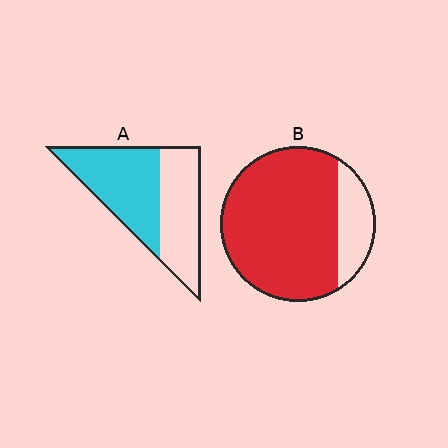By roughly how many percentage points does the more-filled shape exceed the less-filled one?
By roughly 25 percentage points (B over A).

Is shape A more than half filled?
Yes.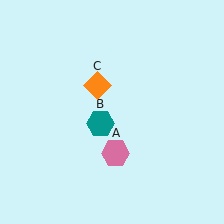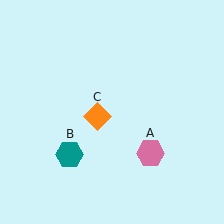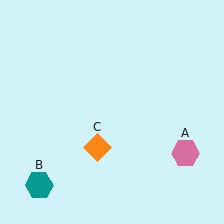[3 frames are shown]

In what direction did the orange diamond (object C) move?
The orange diamond (object C) moved down.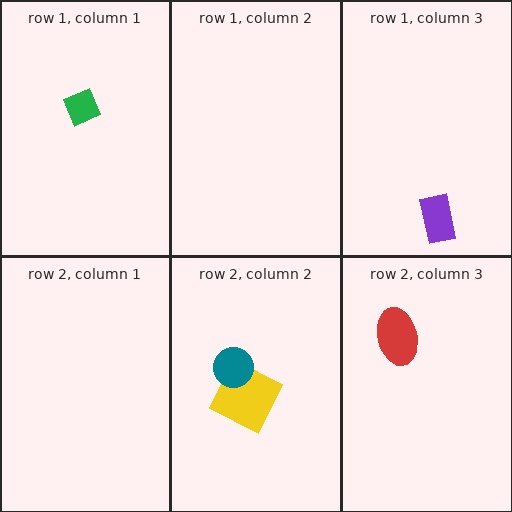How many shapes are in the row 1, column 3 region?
1.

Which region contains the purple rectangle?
The row 1, column 3 region.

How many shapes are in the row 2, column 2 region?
2.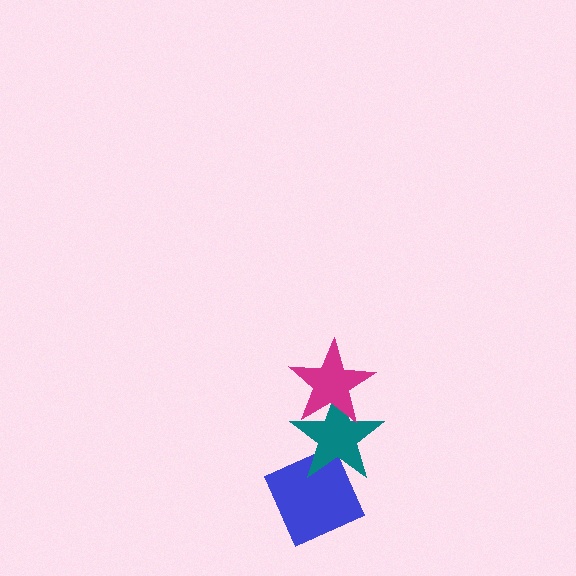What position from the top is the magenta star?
The magenta star is 1st from the top.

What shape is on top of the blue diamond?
The teal star is on top of the blue diamond.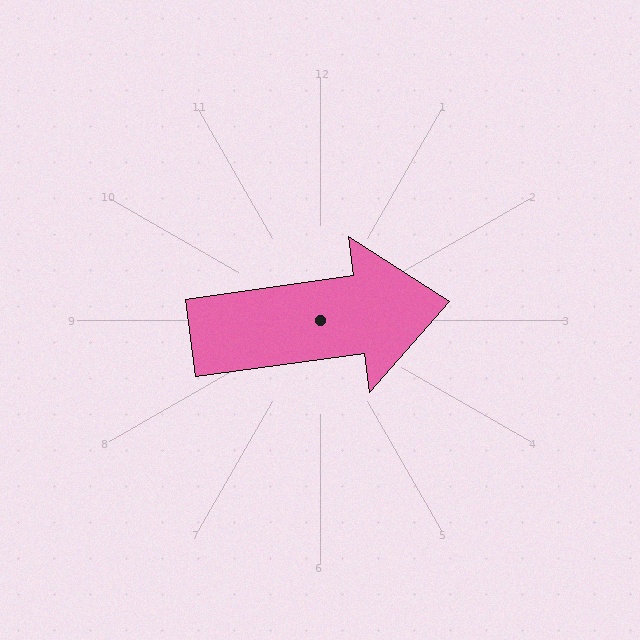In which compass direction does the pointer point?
East.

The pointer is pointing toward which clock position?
Roughly 3 o'clock.